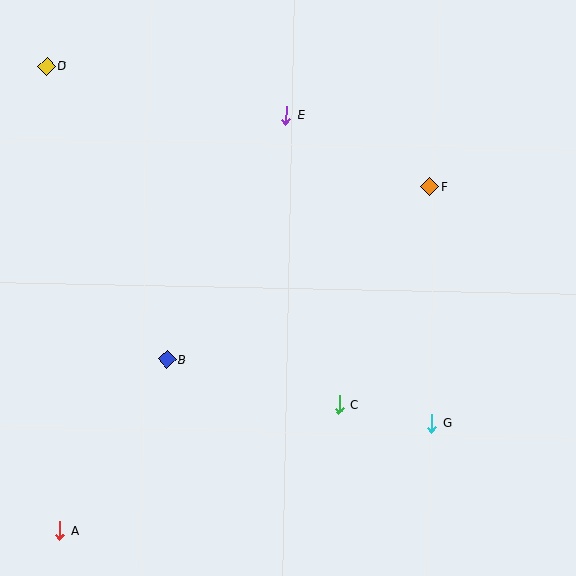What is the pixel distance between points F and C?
The distance between F and C is 236 pixels.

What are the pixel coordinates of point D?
Point D is at (47, 67).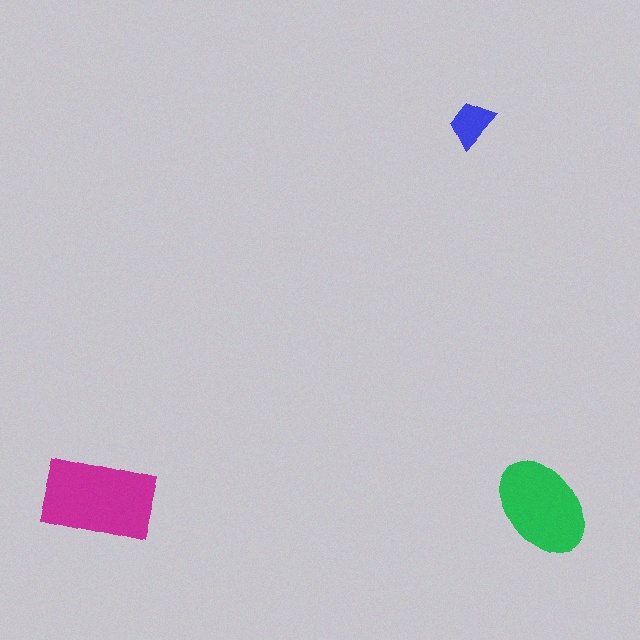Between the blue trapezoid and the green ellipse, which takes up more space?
The green ellipse.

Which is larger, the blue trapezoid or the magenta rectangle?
The magenta rectangle.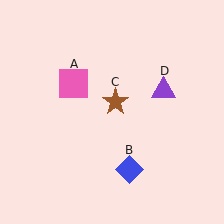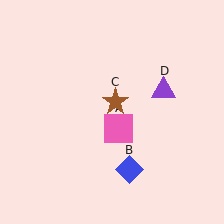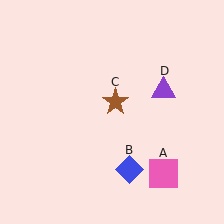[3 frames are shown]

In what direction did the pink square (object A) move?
The pink square (object A) moved down and to the right.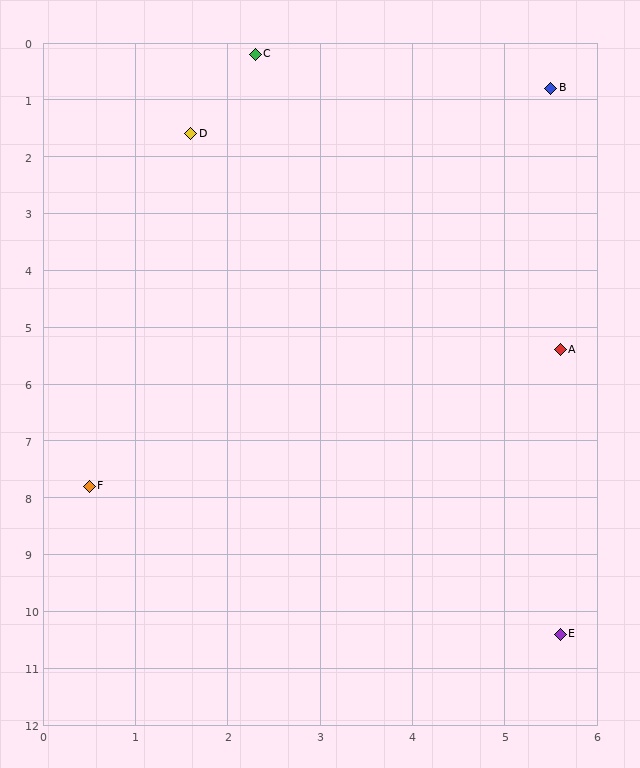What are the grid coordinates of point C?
Point C is at approximately (2.3, 0.2).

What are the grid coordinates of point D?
Point D is at approximately (1.6, 1.6).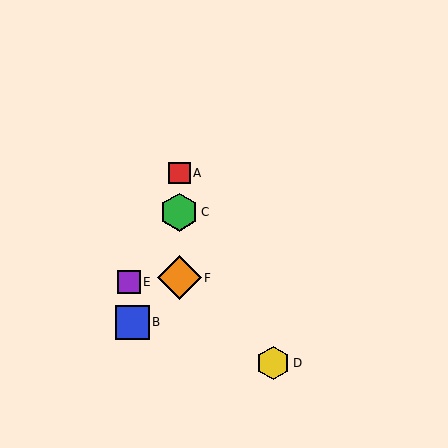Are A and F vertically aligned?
Yes, both are at x≈179.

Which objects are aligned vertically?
Objects A, C, F are aligned vertically.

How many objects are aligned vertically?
3 objects (A, C, F) are aligned vertically.